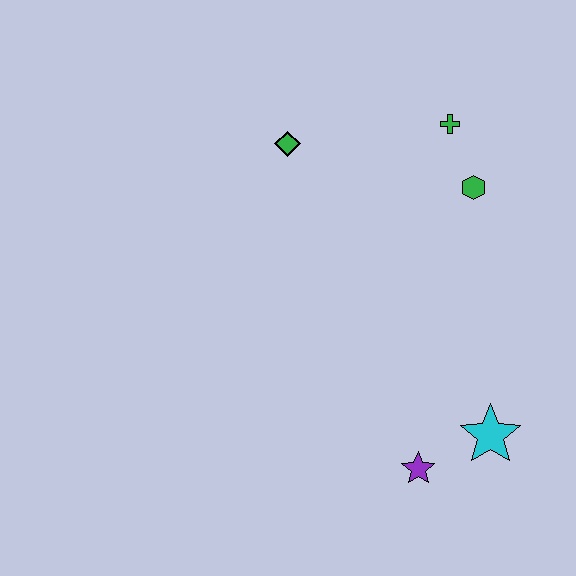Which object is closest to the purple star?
The cyan star is closest to the purple star.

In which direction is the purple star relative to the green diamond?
The purple star is below the green diamond.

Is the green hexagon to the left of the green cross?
No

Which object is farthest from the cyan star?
The green diamond is farthest from the cyan star.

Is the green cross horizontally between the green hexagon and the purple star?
Yes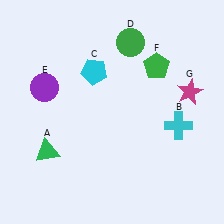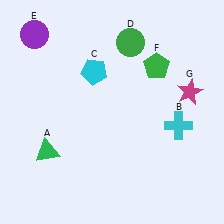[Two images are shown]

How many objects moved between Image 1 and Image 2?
1 object moved between the two images.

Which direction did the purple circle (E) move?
The purple circle (E) moved up.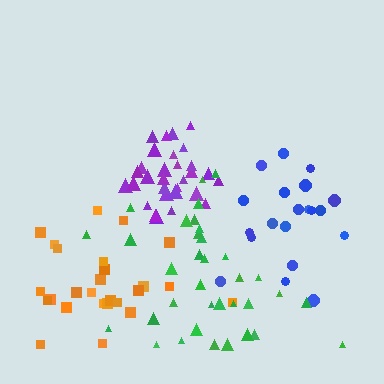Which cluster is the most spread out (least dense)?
Green.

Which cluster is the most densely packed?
Purple.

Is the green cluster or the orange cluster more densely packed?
Orange.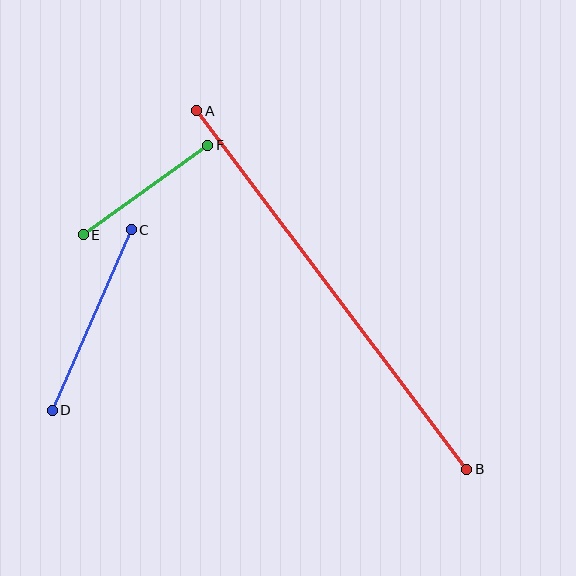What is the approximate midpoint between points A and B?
The midpoint is at approximately (332, 290) pixels.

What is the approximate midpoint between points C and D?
The midpoint is at approximately (92, 320) pixels.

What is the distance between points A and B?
The distance is approximately 449 pixels.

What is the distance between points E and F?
The distance is approximately 153 pixels.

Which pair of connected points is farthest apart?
Points A and B are farthest apart.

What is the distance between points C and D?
The distance is approximately 197 pixels.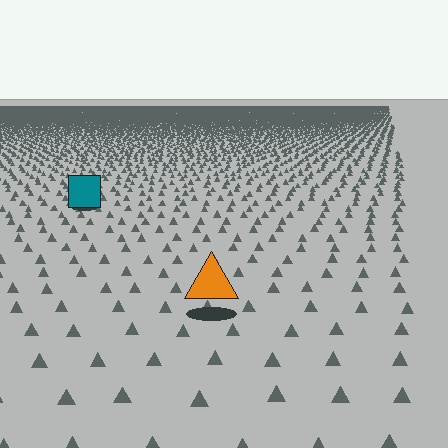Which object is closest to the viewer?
The orange triangle is closest. The texture marks near it are larger and more spread out.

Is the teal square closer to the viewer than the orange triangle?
No. The orange triangle is closer — you can tell from the texture gradient: the ground texture is coarser near it.